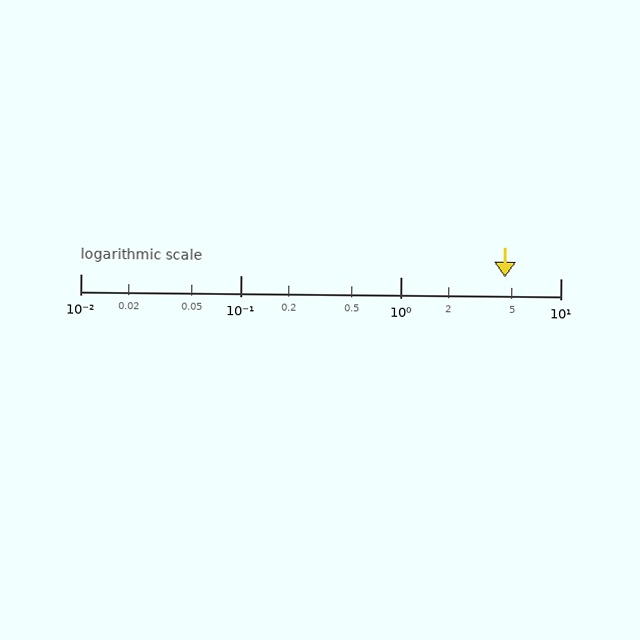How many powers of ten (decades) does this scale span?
The scale spans 3 decades, from 0.01 to 10.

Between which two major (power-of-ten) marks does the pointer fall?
The pointer is between 1 and 10.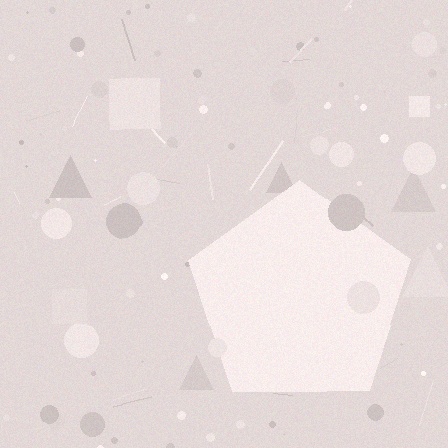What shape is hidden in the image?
A pentagon is hidden in the image.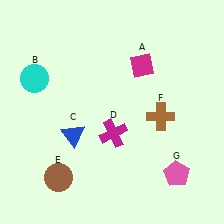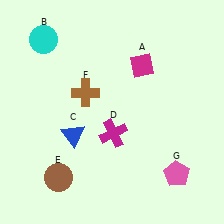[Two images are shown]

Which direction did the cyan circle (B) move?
The cyan circle (B) moved up.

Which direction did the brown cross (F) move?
The brown cross (F) moved left.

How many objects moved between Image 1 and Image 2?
2 objects moved between the two images.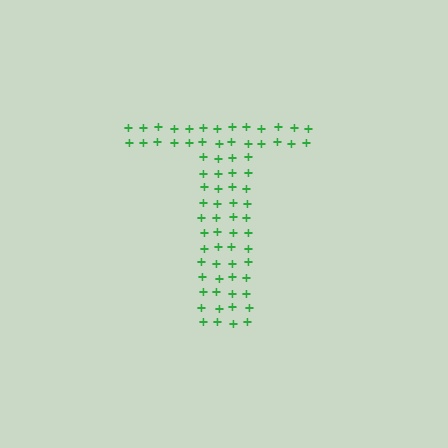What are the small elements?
The small elements are plus signs.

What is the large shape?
The large shape is the letter T.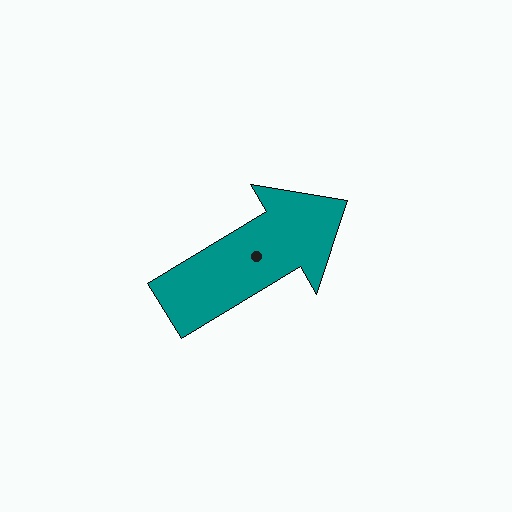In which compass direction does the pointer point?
Northeast.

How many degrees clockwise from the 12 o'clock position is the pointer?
Approximately 59 degrees.